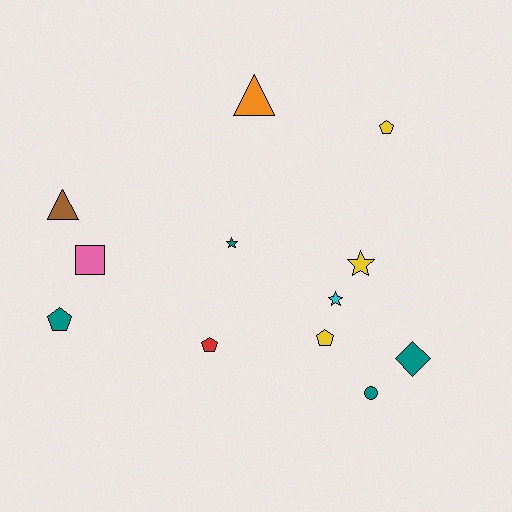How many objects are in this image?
There are 12 objects.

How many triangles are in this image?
There are 2 triangles.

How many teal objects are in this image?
There are 4 teal objects.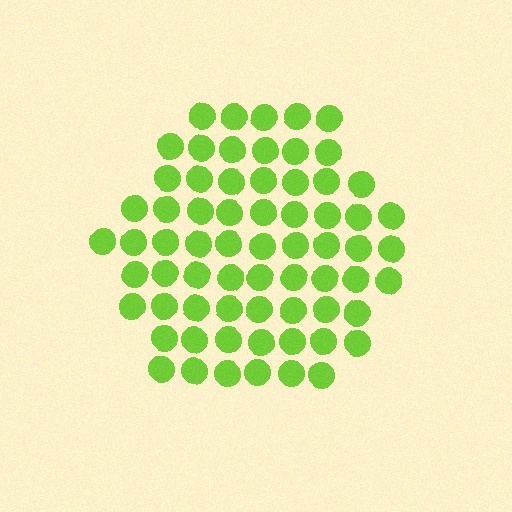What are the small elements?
The small elements are circles.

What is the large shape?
The large shape is a hexagon.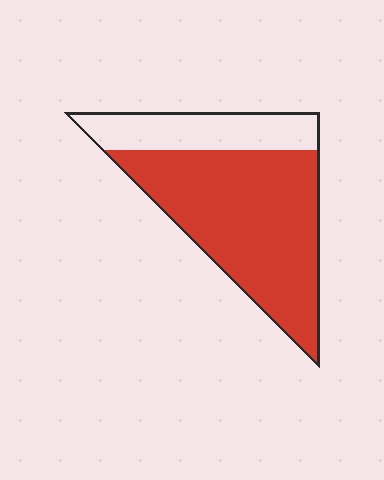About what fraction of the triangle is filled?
About three quarters (3/4).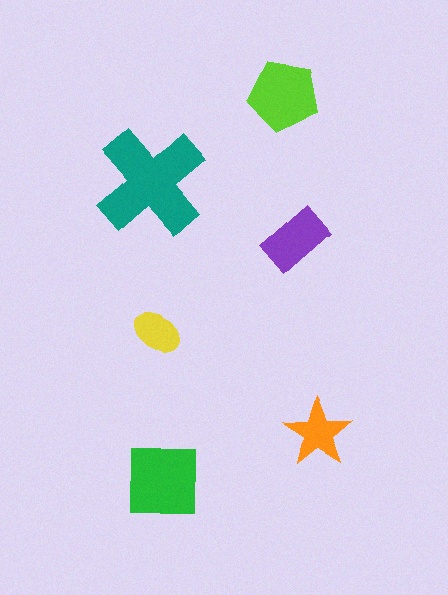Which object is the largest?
The teal cross.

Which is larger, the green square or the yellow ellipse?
The green square.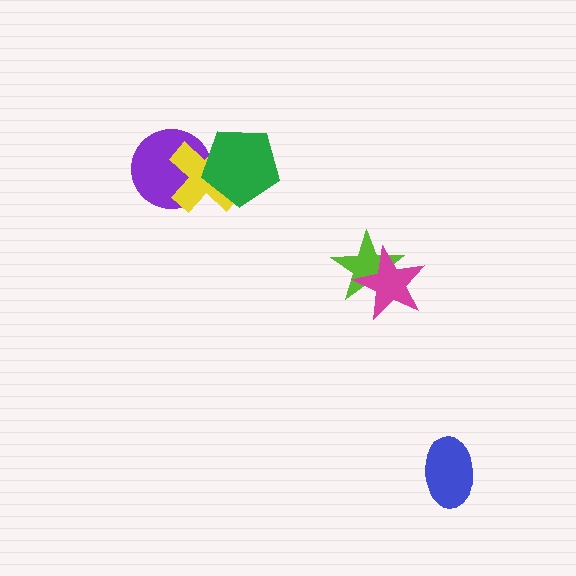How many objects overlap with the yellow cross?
2 objects overlap with the yellow cross.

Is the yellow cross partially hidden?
Yes, it is partially covered by another shape.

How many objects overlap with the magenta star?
1 object overlaps with the magenta star.